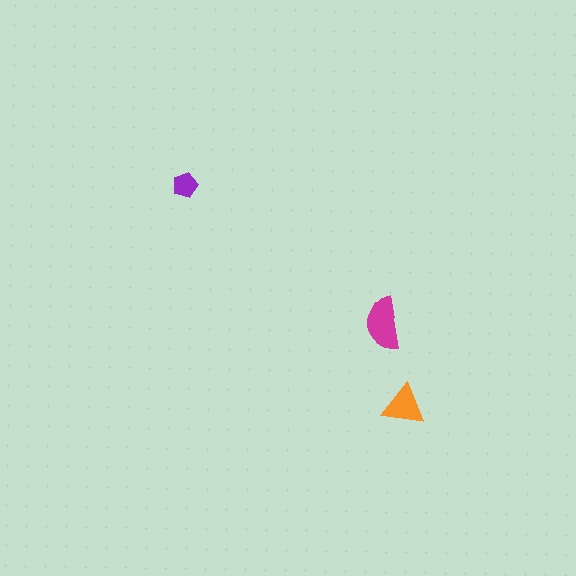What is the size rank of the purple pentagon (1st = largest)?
3rd.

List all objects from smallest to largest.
The purple pentagon, the orange triangle, the magenta semicircle.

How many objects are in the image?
There are 3 objects in the image.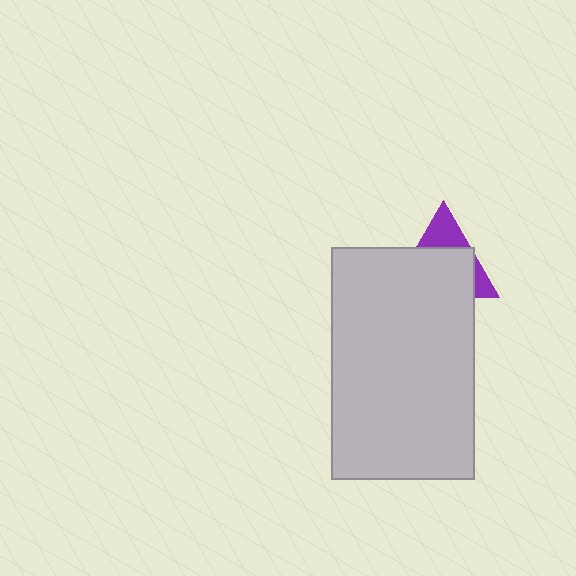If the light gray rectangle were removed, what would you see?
You would see the complete purple triangle.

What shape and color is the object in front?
The object in front is a light gray rectangle.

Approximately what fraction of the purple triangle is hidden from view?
Roughly 67% of the purple triangle is hidden behind the light gray rectangle.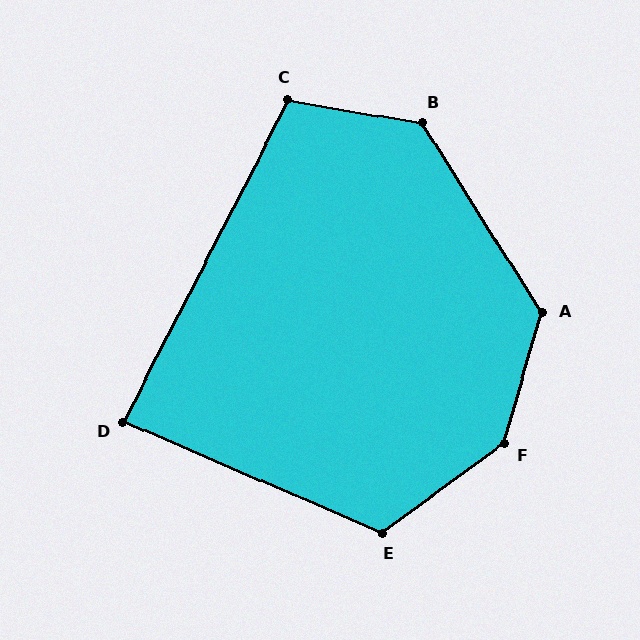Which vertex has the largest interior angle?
F, at approximately 142 degrees.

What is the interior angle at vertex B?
Approximately 132 degrees (obtuse).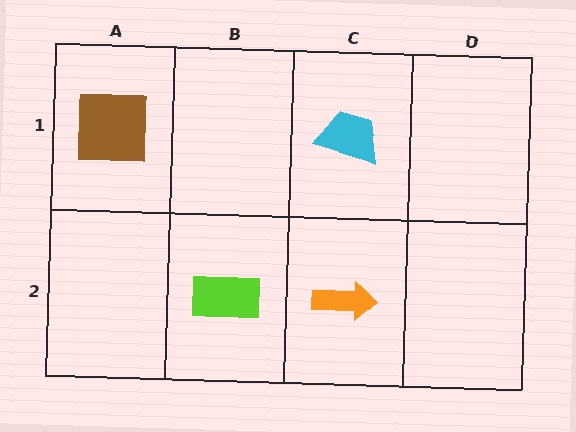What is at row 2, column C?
An orange arrow.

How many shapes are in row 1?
2 shapes.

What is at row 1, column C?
A cyan trapezoid.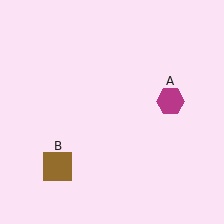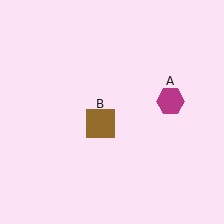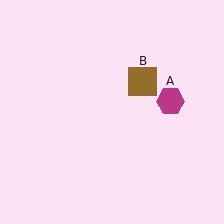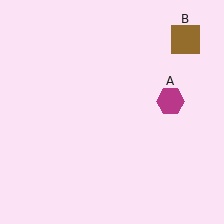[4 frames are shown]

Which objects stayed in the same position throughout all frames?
Magenta hexagon (object A) remained stationary.